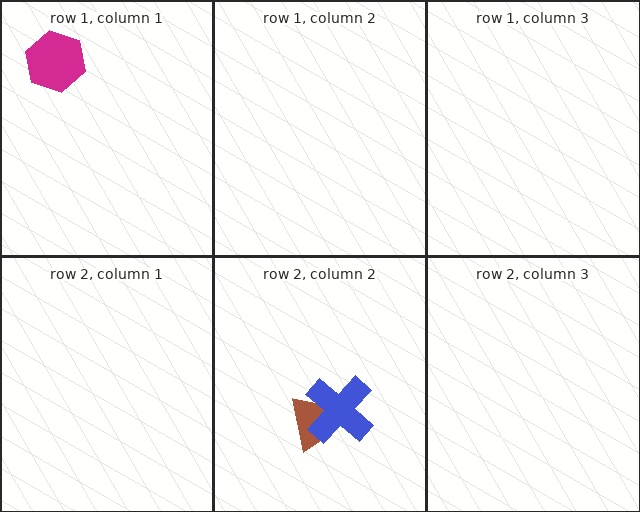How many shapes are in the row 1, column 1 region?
1.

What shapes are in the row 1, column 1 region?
The magenta hexagon.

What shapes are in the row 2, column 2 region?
The brown trapezoid, the blue cross.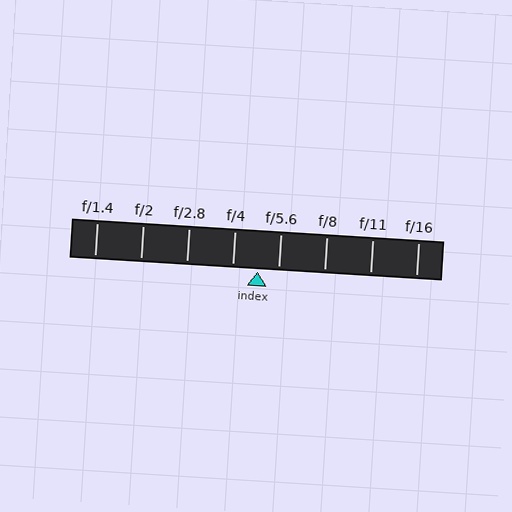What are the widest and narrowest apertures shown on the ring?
The widest aperture shown is f/1.4 and the narrowest is f/16.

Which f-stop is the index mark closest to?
The index mark is closest to f/5.6.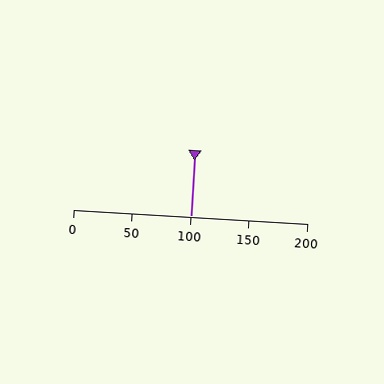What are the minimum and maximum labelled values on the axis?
The axis runs from 0 to 200.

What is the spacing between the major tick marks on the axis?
The major ticks are spaced 50 apart.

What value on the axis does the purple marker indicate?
The marker indicates approximately 100.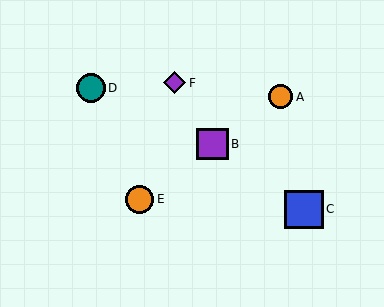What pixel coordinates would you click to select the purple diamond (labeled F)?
Click at (175, 83) to select the purple diamond F.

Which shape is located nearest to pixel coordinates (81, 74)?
The teal circle (labeled D) at (91, 88) is nearest to that location.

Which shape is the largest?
The blue square (labeled C) is the largest.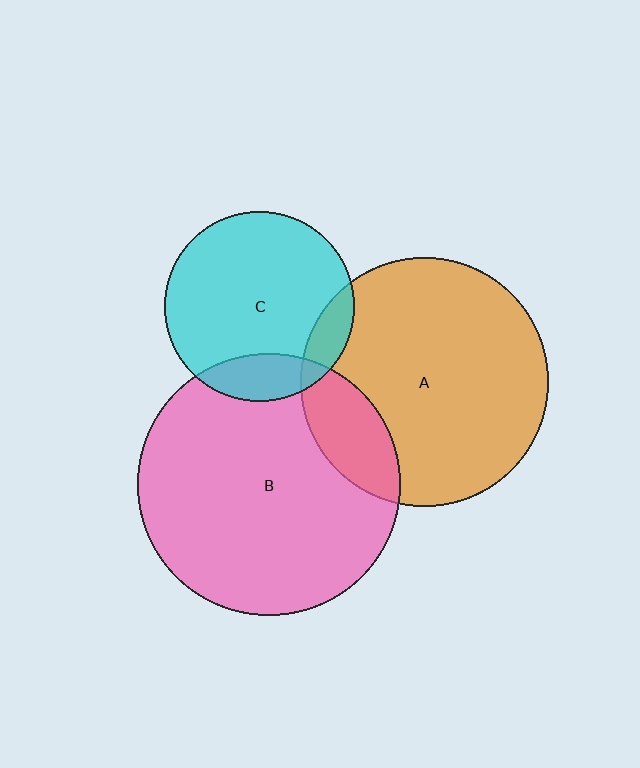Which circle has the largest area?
Circle B (pink).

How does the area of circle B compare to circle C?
Approximately 1.9 times.